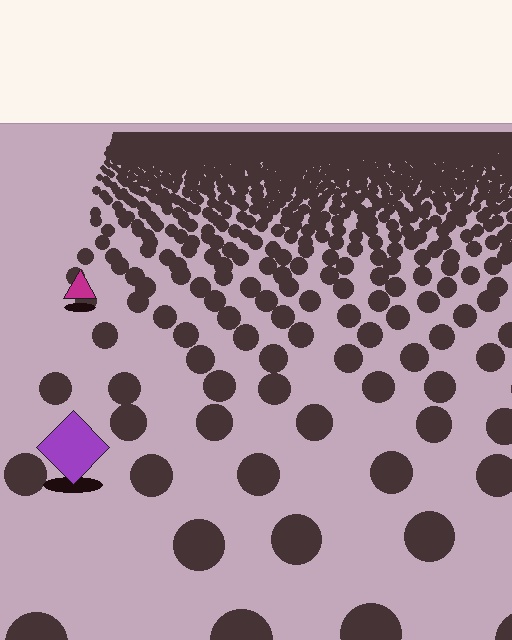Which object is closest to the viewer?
The purple diamond is closest. The texture marks near it are larger and more spread out.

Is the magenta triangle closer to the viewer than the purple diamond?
No. The purple diamond is closer — you can tell from the texture gradient: the ground texture is coarser near it.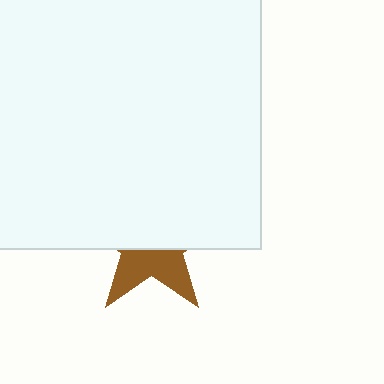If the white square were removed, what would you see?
You would see the complete brown star.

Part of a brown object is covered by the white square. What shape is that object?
It is a star.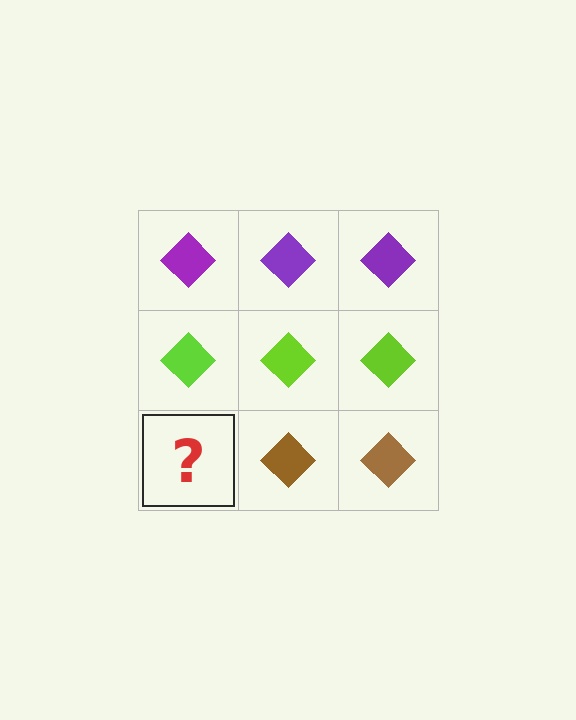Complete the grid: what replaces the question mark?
The question mark should be replaced with a brown diamond.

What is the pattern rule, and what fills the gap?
The rule is that each row has a consistent color. The gap should be filled with a brown diamond.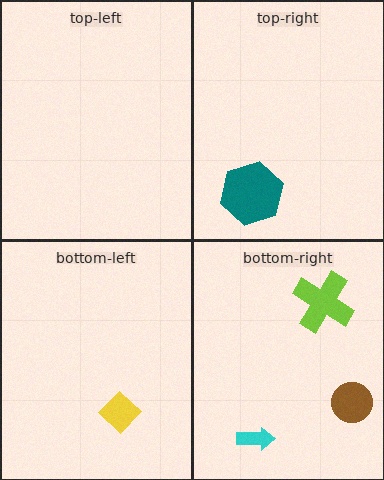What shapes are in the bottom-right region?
The lime cross, the cyan arrow, the brown circle.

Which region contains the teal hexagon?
The top-right region.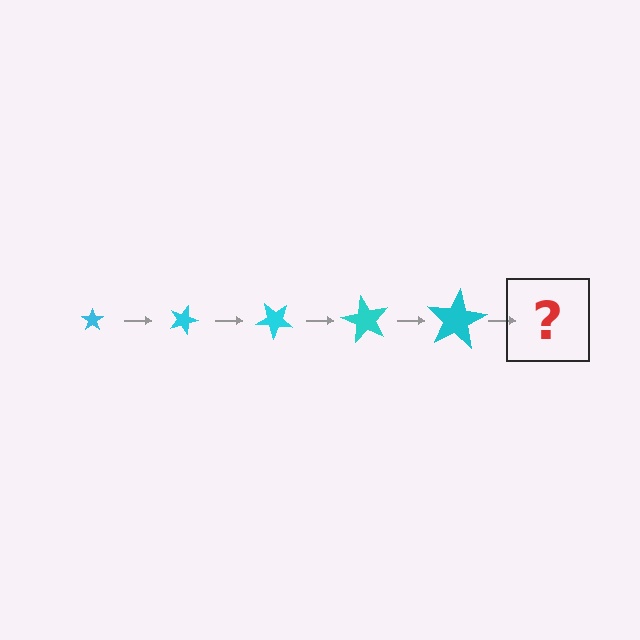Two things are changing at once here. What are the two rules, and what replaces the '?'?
The two rules are that the star grows larger each step and it rotates 20 degrees each step. The '?' should be a star, larger than the previous one and rotated 100 degrees from the start.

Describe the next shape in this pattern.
It should be a star, larger than the previous one and rotated 100 degrees from the start.